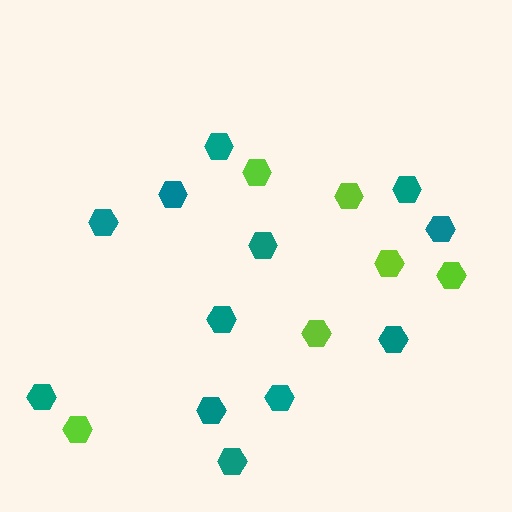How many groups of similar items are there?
There are 2 groups: one group of teal hexagons (12) and one group of lime hexagons (6).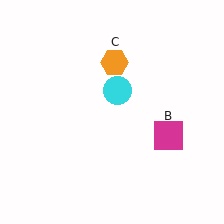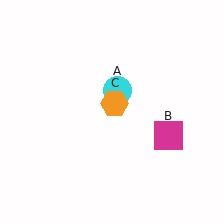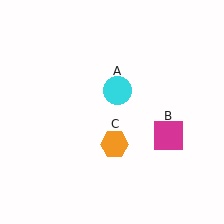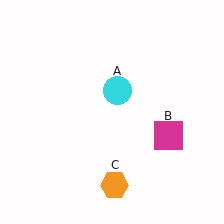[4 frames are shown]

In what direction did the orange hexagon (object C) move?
The orange hexagon (object C) moved down.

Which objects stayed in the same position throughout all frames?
Cyan circle (object A) and magenta square (object B) remained stationary.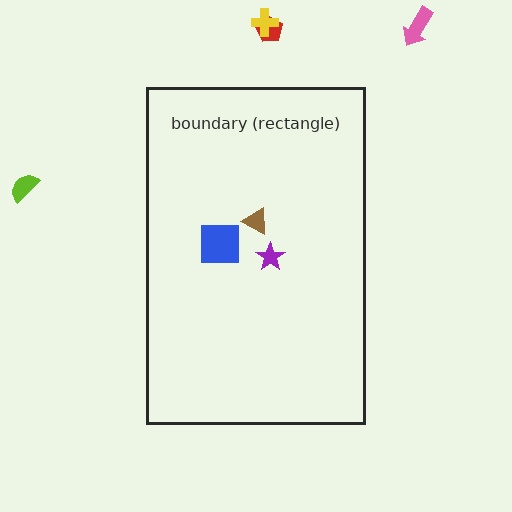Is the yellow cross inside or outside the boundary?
Outside.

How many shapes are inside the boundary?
3 inside, 4 outside.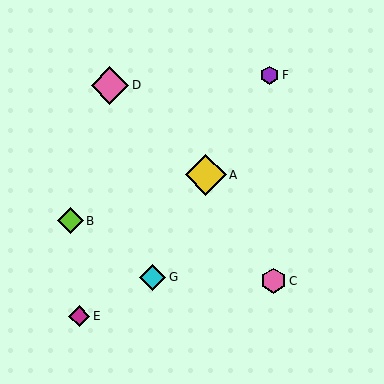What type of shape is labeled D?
Shape D is a pink diamond.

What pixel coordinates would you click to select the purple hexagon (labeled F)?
Click at (270, 75) to select the purple hexagon F.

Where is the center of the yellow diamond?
The center of the yellow diamond is at (206, 175).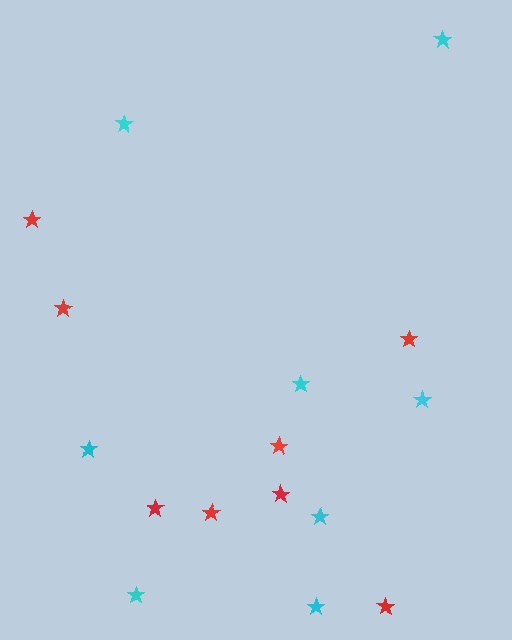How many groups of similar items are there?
There are 2 groups: one group of red stars (8) and one group of cyan stars (8).